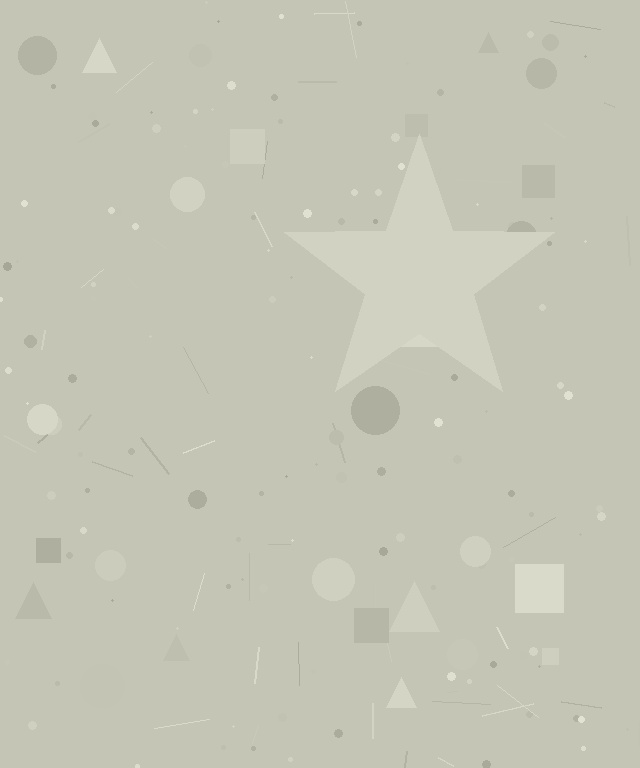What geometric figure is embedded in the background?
A star is embedded in the background.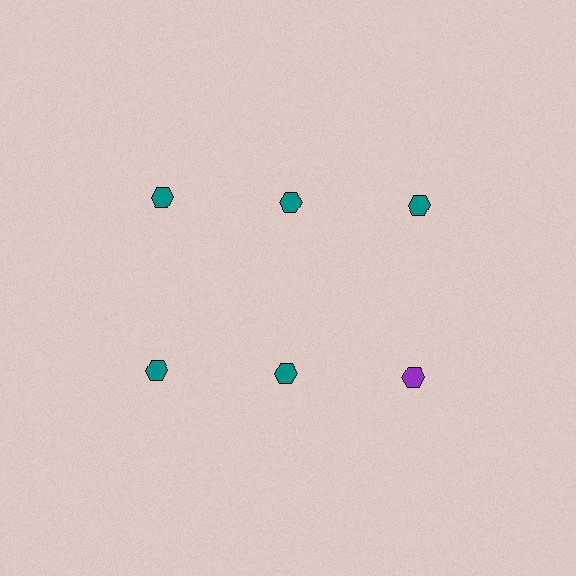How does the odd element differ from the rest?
It has a different color: purple instead of teal.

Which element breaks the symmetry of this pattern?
The purple hexagon in the second row, center column breaks the symmetry. All other shapes are teal hexagons.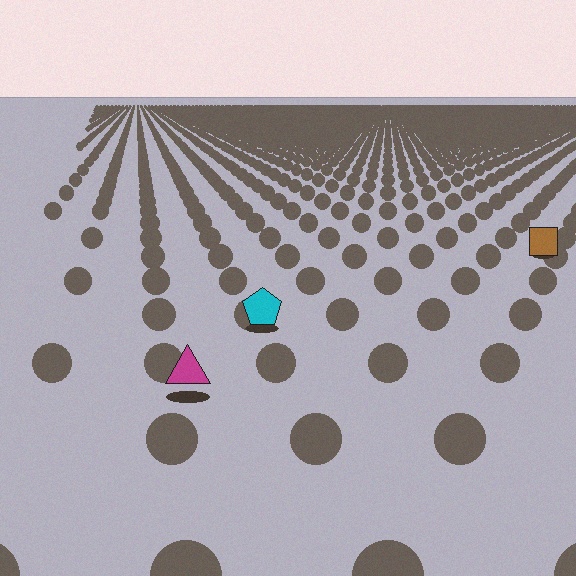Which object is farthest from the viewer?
The brown square is farthest from the viewer. It appears smaller and the ground texture around it is denser.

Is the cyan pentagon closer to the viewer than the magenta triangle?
No. The magenta triangle is closer — you can tell from the texture gradient: the ground texture is coarser near it.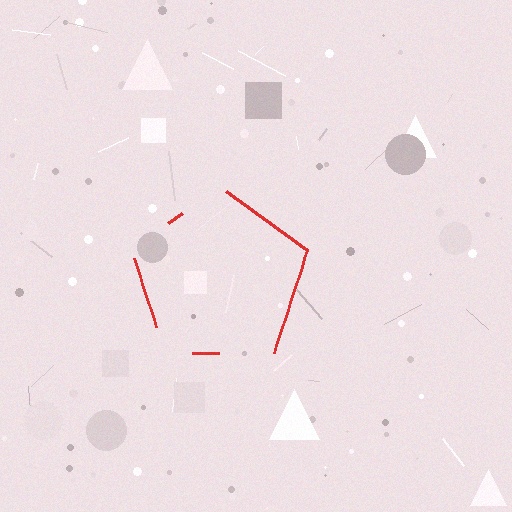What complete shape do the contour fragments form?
The contour fragments form a pentagon.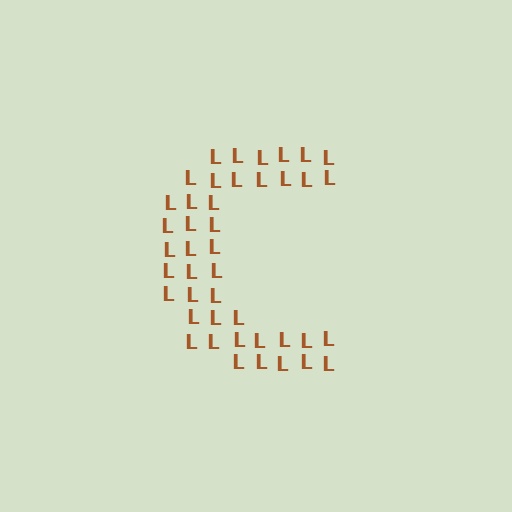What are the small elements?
The small elements are letter L's.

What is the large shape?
The large shape is the letter C.